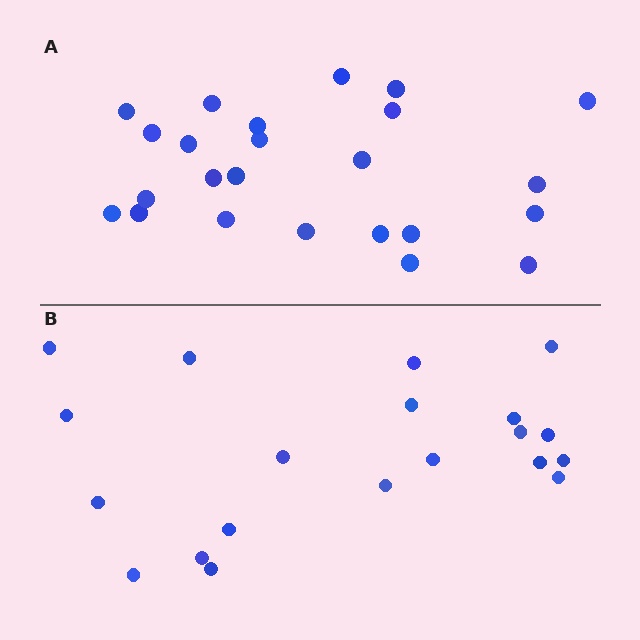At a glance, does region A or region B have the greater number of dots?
Region A (the top region) has more dots.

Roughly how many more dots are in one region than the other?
Region A has about 4 more dots than region B.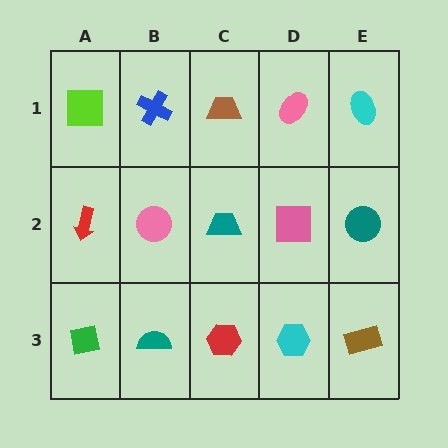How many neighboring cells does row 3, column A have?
2.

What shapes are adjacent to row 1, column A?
A red arrow (row 2, column A), a blue cross (row 1, column B).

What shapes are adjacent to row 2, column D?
A pink ellipse (row 1, column D), a cyan hexagon (row 3, column D), a teal trapezoid (row 2, column C), a teal circle (row 2, column E).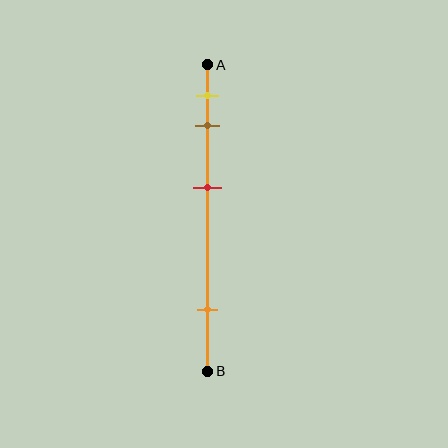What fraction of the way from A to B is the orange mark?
The orange mark is approximately 80% (0.8) of the way from A to B.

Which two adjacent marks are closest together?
The yellow and brown marks are the closest adjacent pair.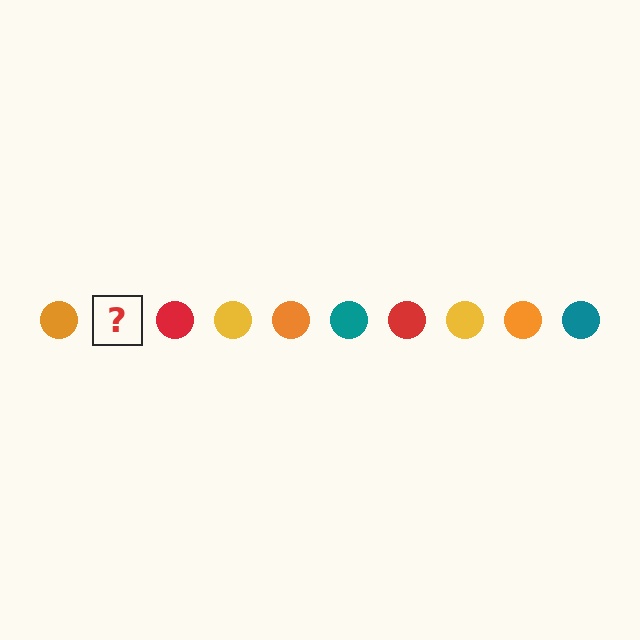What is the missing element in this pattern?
The missing element is a teal circle.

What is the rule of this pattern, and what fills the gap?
The rule is that the pattern cycles through orange, teal, red, yellow circles. The gap should be filled with a teal circle.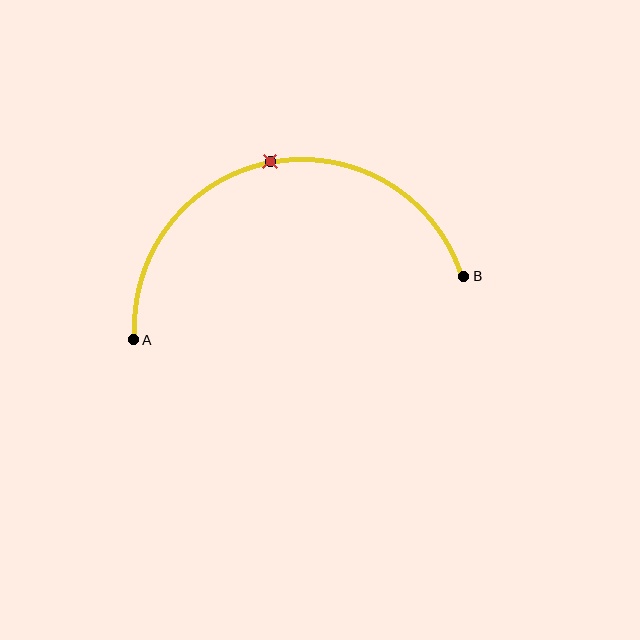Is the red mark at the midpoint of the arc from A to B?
Yes. The red mark lies on the arc at equal arc-length from both A and B — it is the arc midpoint.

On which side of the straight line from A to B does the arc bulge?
The arc bulges above the straight line connecting A and B.